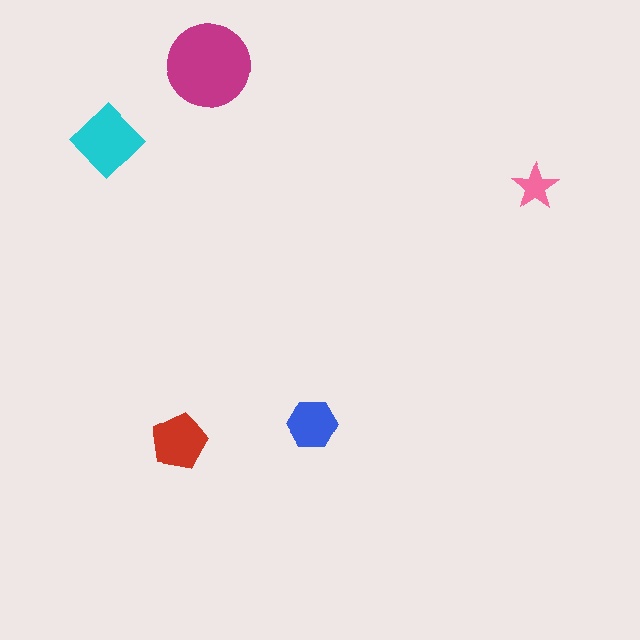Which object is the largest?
The magenta circle.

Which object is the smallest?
The pink star.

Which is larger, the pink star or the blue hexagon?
The blue hexagon.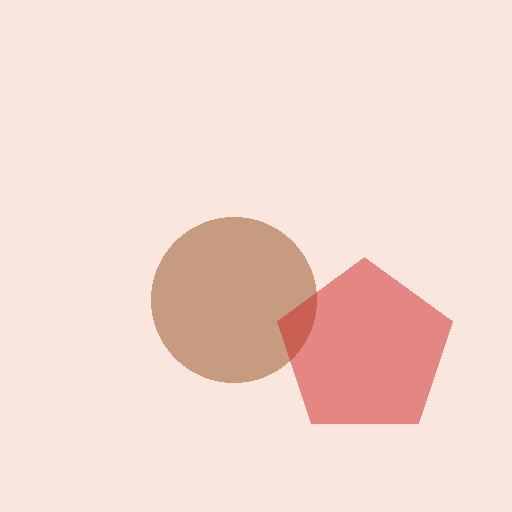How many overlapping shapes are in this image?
There are 2 overlapping shapes in the image.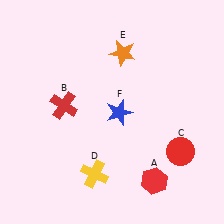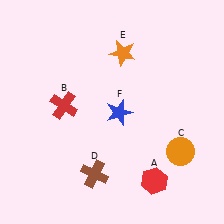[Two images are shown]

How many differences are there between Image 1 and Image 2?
There are 2 differences between the two images.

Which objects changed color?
C changed from red to orange. D changed from yellow to brown.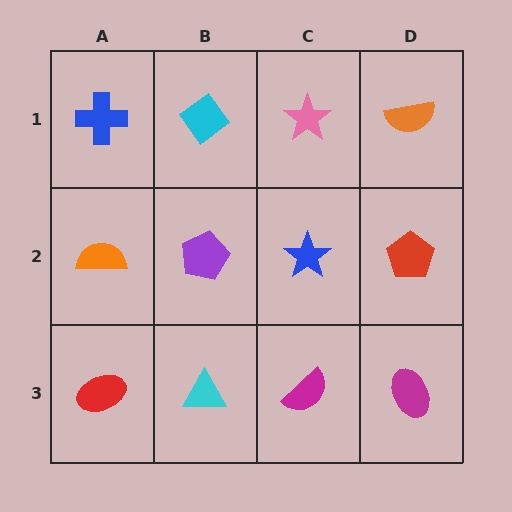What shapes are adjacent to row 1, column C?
A blue star (row 2, column C), a cyan diamond (row 1, column B), an orange semicircle (row 1, column D).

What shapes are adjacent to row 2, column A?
A blue cross (row 1, column A), a red ellipse (row 3, column A), a purple pentagon (row 2, column B).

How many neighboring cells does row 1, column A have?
2.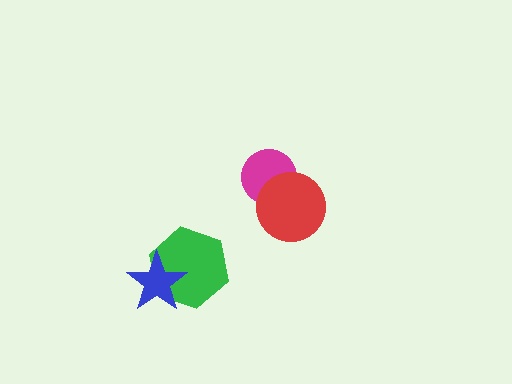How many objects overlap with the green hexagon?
1 object overlaps with the green hexagon.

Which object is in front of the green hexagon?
The blue star is in front of the green hexagon.